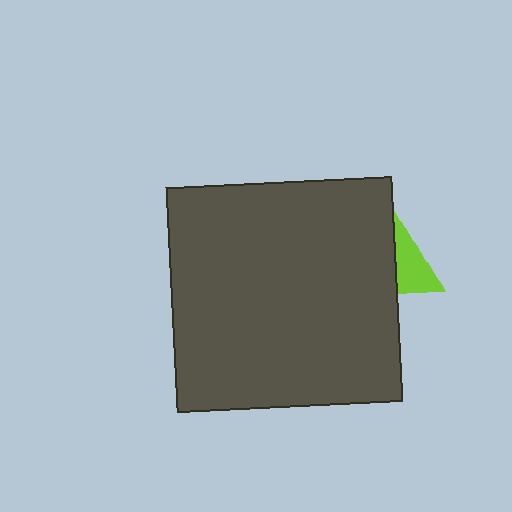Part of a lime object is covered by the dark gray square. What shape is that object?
It is a triangle.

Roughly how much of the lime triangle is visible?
A small part of it is visible (roughly 31%).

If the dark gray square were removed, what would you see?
You would see the complete lime triangle.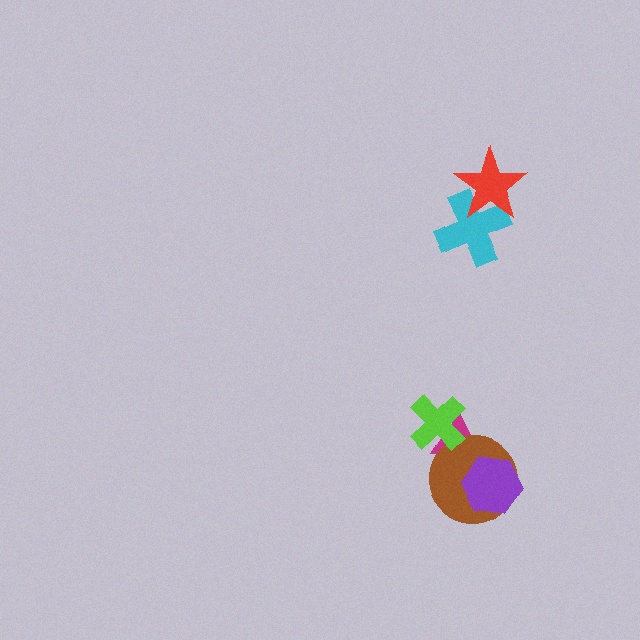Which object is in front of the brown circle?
The purple hexagon is in front of the brown circle.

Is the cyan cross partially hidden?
Yes, it is partially covered by another shape.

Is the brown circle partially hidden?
Yes, it is partially covered by another shape.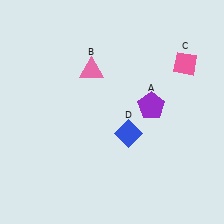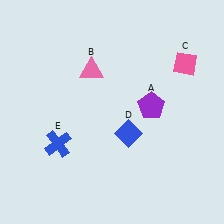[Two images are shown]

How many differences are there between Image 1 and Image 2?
There is 1 difference between the two images.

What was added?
A blue cross (E) was added in Image 2.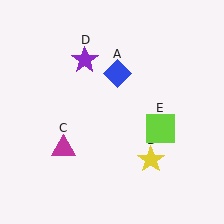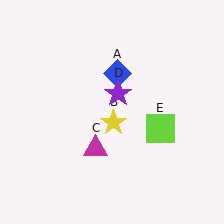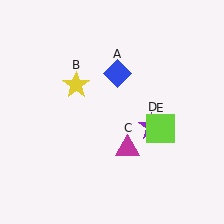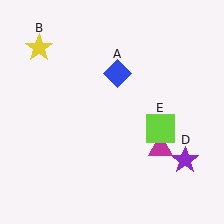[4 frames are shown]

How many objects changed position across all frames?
3 objects changed position: yellow star (object B), magenta triangle (object C), purple star (object D).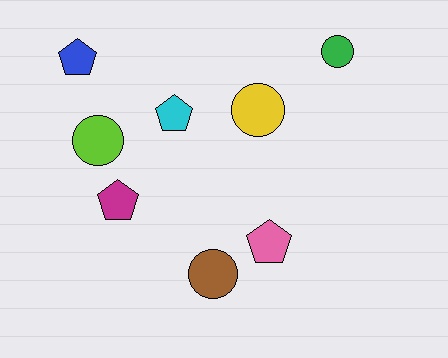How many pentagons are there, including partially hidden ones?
There are 4 pentagons.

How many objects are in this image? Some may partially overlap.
There are 8 objects.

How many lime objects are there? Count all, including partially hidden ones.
There is 1 lime object.